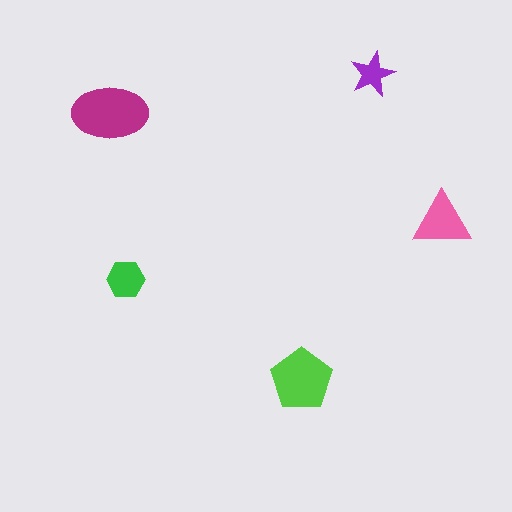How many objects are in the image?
There are 5 objects in the image.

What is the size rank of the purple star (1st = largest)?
5th.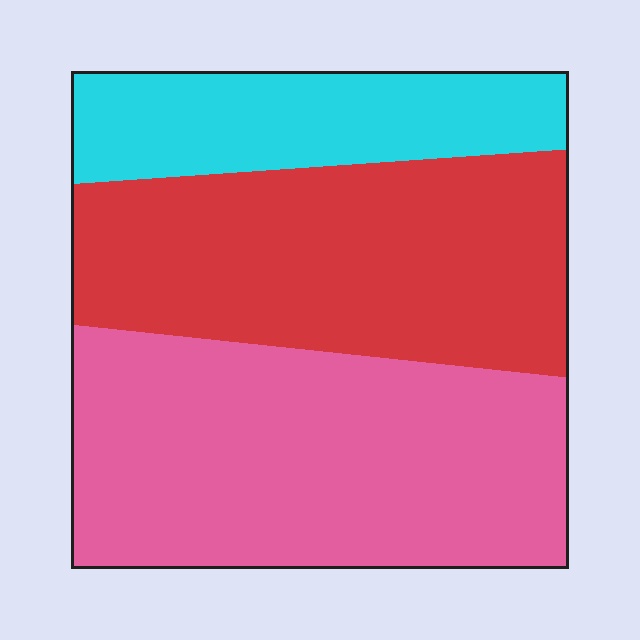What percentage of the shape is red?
Red takes up between a quarter and a half of the shape.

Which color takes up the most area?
Pink, at roughly 45%.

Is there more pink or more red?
Pink.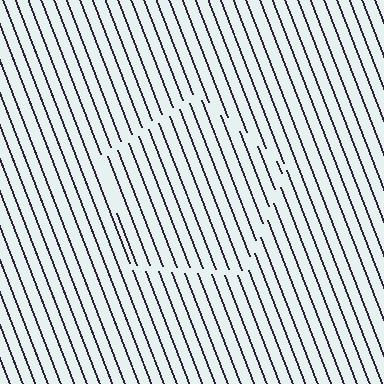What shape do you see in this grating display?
An illusory pentagon. The interior of the shape contains the same grating, shifted by half a period — the contour is defined by the phase discontinuity where line-ends from the inner and outer gratings abut.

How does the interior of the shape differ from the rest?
The interior of the shape contains the same grating, shifted by half a period — the contour is defined by the phase discontinuity where line-ends from the inner and outer gratings abut.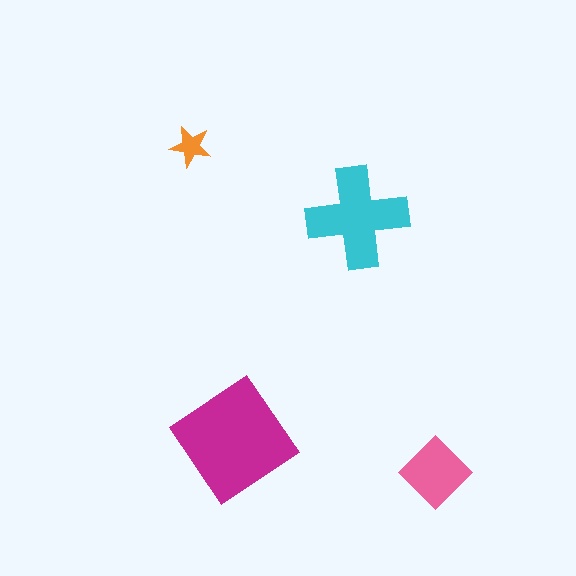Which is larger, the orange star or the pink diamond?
The pink diamond.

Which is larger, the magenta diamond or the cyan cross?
The magenta diamond.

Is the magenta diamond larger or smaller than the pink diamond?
Larger.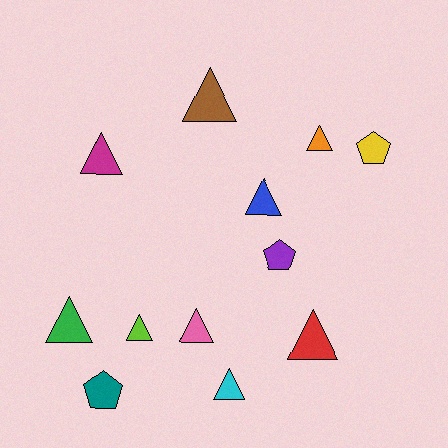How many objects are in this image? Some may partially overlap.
There are 12 objects.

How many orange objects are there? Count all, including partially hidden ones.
There is 1 orange object.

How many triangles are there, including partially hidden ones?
There are 9 triangles.